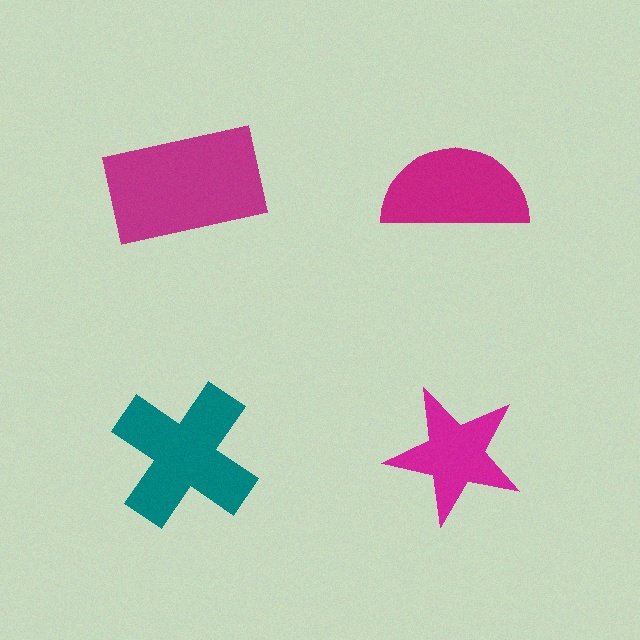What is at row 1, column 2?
A magenta semicircle.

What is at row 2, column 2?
A magenta star.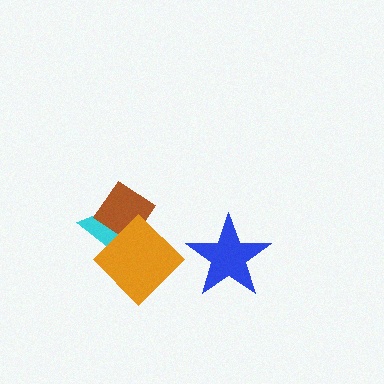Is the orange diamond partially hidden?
No, no other shape covers it.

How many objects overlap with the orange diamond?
2 objects overlap with the orange diamond.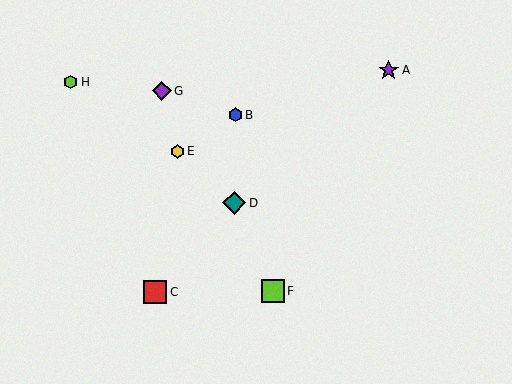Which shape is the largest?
The red square (labeled C) is the largest.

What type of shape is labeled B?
Shape B is a blue hexagon.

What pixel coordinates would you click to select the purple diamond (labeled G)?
Click at (162, 91) to select the purple diamond G.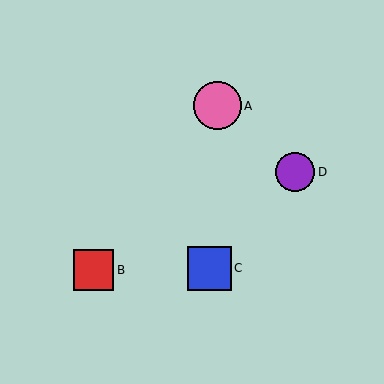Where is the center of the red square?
The center of the red square is at (93, 270).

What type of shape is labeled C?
Shape C is a blue square.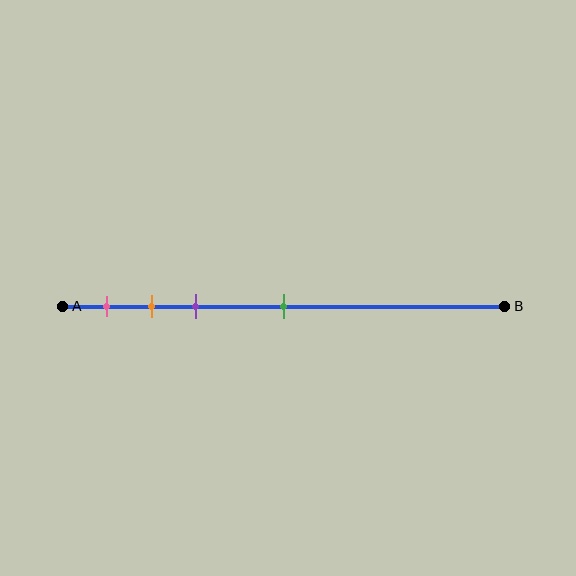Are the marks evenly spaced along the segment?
No, the marks are not evenly spaced.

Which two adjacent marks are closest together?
The orange and purple marks are the closest adjacent pair.